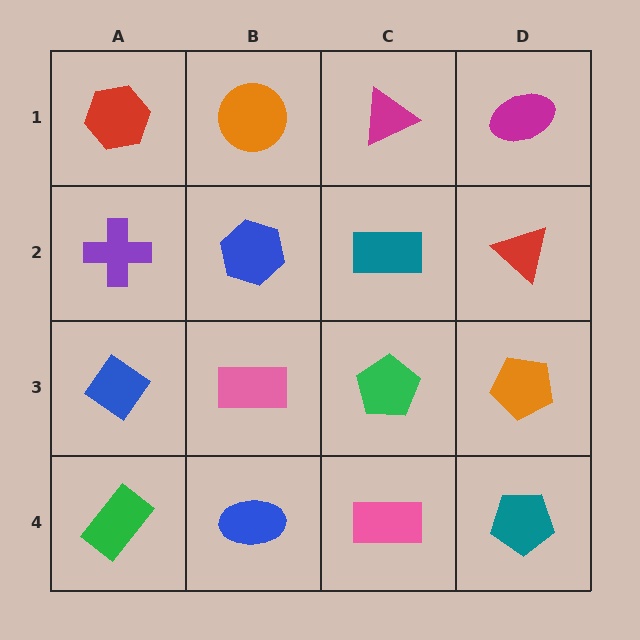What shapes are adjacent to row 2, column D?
A magenta ellipse (row 1, column D), an orange pentagon (row 3, column D), a teal rectangle (row 2, column C).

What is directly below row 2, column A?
A blue diamond.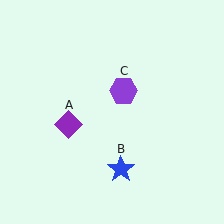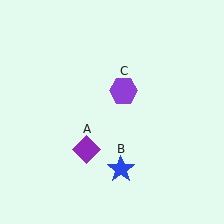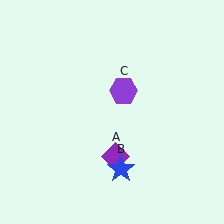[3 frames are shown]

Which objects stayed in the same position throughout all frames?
Blue star (object B) and purple hexagon (object C) remained stationary.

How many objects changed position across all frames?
1 object changed position: purple diamond (object A).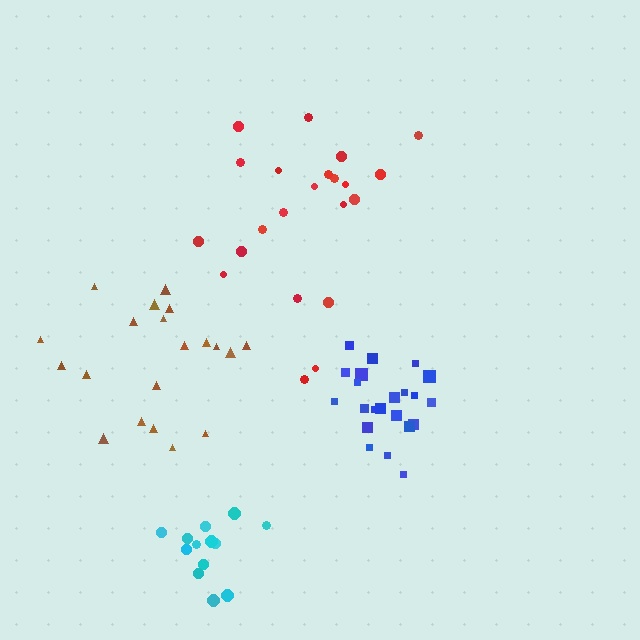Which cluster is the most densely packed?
Blue.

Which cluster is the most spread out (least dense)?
Brown.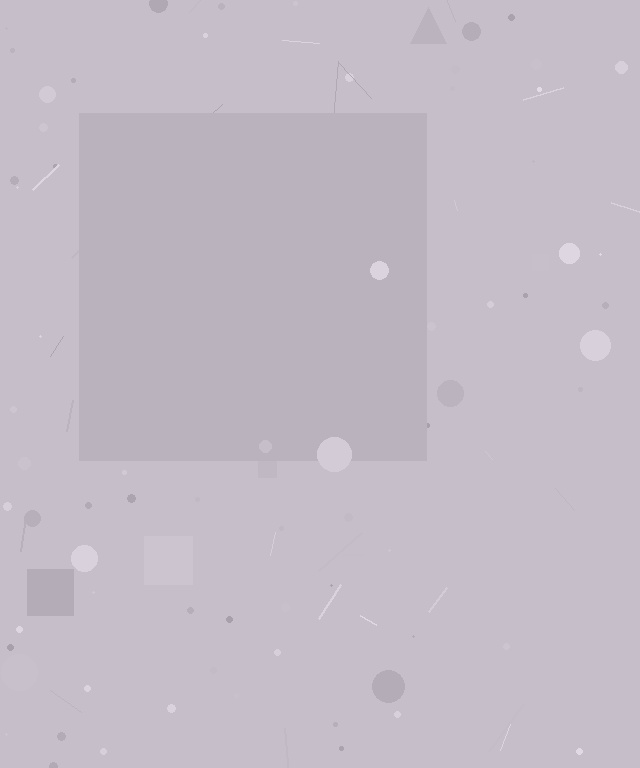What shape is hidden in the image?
A square is hidden in the image.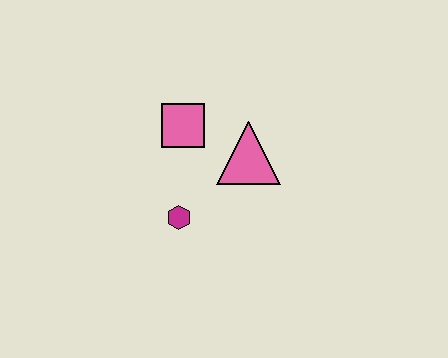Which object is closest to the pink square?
The pink triangle is closest to the pink square.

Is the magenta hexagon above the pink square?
No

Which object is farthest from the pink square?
The magenta hexagon is farthest from the pink square.